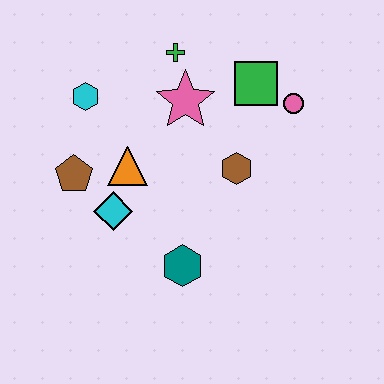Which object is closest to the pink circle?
The green square is closest to the pink circle.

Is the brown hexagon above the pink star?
No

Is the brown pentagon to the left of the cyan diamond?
Yes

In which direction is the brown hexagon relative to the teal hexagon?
The brown hexagon is above the teal hexagon.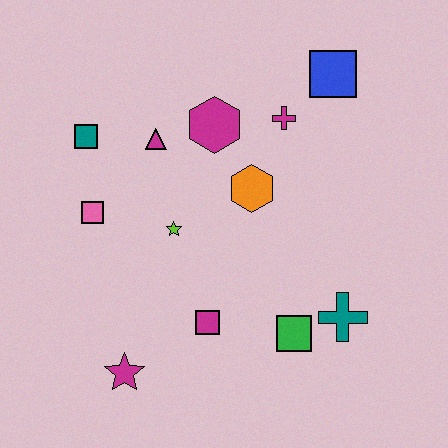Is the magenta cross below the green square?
No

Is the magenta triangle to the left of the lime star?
Yes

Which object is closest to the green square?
The teal cross is closest to the green square.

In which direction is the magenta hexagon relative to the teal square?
The magenta hexagon is to the right of the teal square.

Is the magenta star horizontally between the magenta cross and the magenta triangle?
No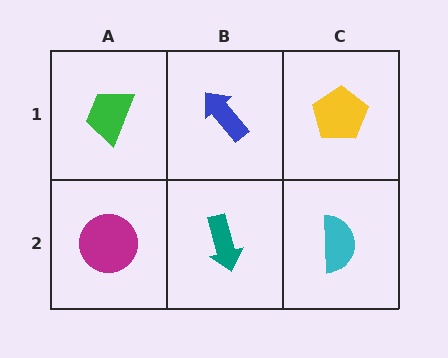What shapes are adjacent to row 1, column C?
A cyan semicircle (row 2, column C), a blue arrow (row 1, column B).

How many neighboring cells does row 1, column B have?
3.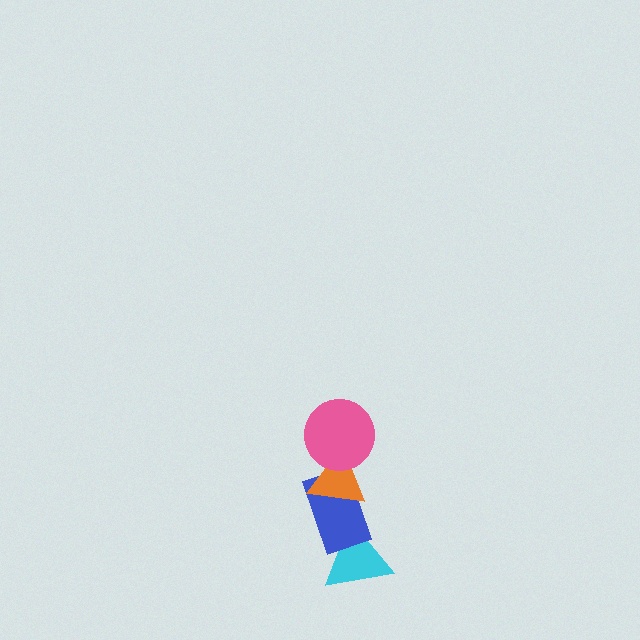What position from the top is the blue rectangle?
The blue rectangle is 3rd from the top.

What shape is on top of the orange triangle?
The pink circle is on top of the orange triangle.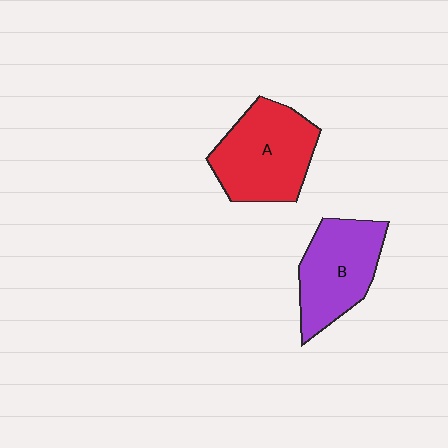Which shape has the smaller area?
Shape B (purple).